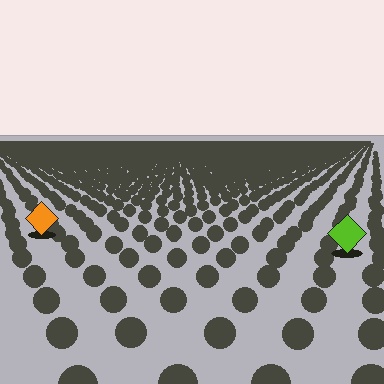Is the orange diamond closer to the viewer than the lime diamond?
No. The lime diamond is closer — you can tell from the texture gradient: the ground texture is coarser near it.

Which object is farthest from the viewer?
The orange diamond is farthest from the viewer. It appears smaller and the ground texture around it is denser.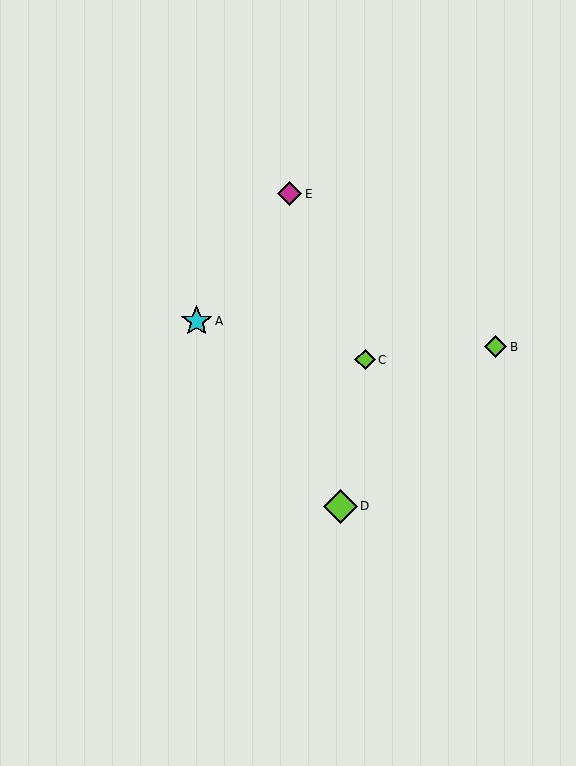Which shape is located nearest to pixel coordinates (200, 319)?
The cyan star (labeled A) at (197, 321) is nearest to that location.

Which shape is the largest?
The lime diamond (labeled D) is the largest.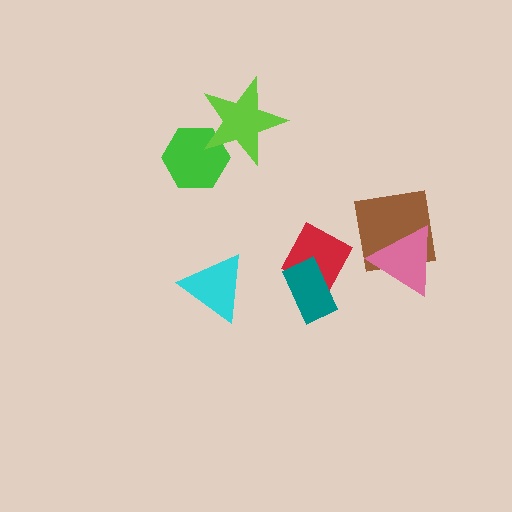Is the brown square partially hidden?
Yes, it is partially covered by another shape.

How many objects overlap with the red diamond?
1 object overlaps with the red diamond.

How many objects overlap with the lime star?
1 object overlaps with the lime star.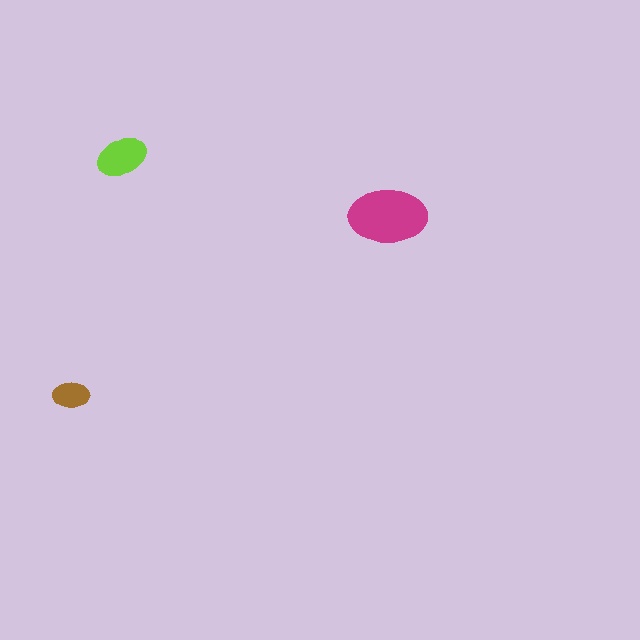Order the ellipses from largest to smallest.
the magenta one, the lime one, the brown one.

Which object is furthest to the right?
The magenta ellipse is rightmost.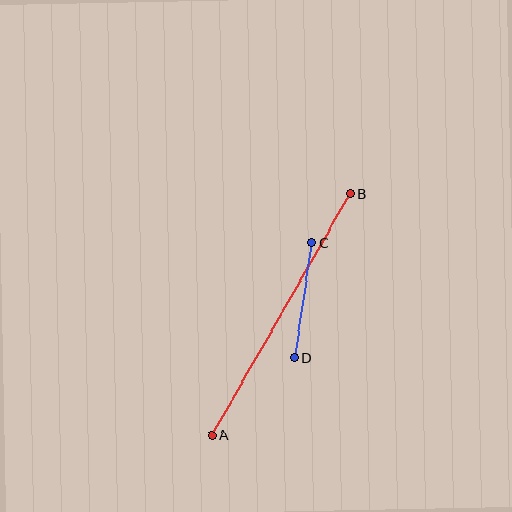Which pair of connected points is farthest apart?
Points A and B are farthest apart.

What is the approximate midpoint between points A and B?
The midpoint is at approximately (281, 314) pixels.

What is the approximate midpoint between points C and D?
The midpoint is at approximately (303, 300) pixels.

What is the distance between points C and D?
The distance is approximately 116 pixels.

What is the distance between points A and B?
The distance is approximately 278 pixels.